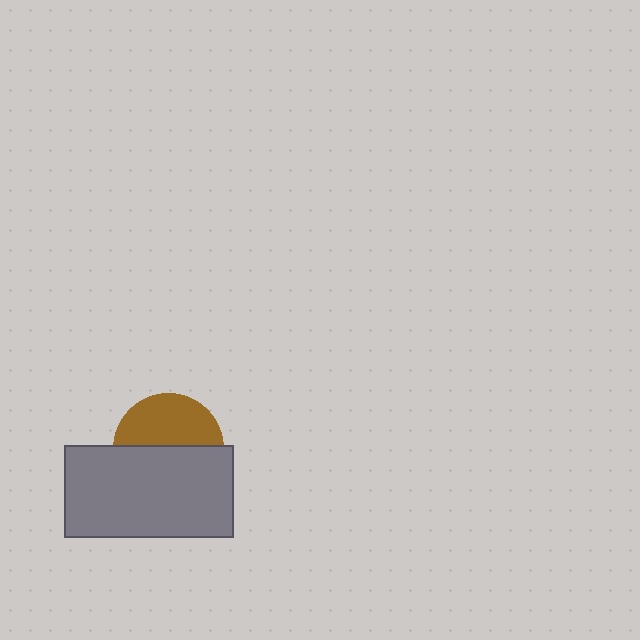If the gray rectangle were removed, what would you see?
You would see the complete brown circle.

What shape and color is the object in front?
The object in front is a gray rectangle.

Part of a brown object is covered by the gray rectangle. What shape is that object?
It is a circle.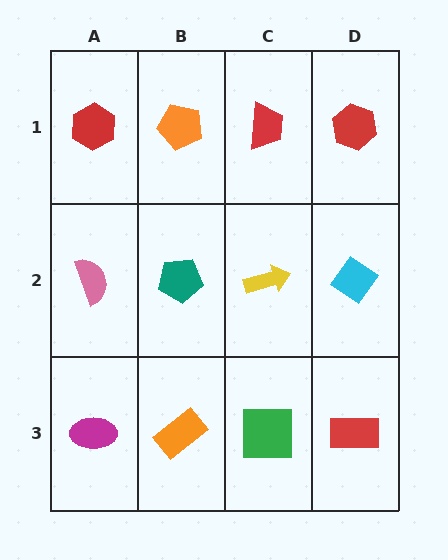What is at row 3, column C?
A green square.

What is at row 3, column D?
A red rectangle.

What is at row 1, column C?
A red trapezoid.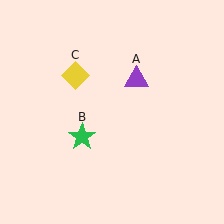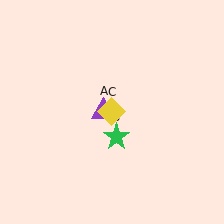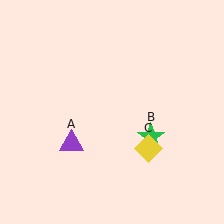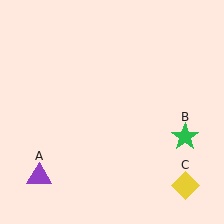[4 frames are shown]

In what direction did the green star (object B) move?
The green star (object B) moved right.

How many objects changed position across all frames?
3 objects changed position: purple triangle (object A), green star (object B), yellow diamond (object C).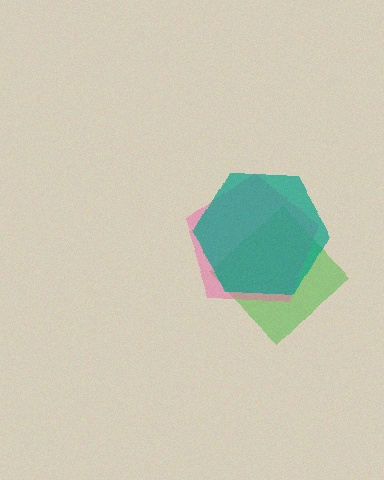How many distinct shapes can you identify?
There are 3 distinct shapes: a green diamond, a pink pentagon, a teal hexagon.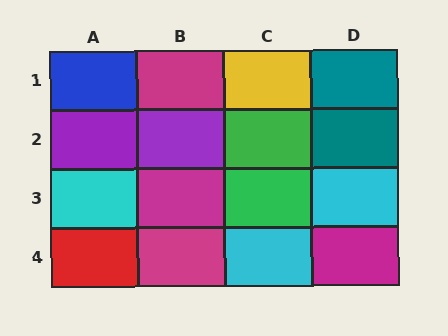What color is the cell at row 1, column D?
Teal.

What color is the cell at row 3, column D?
Cyan.